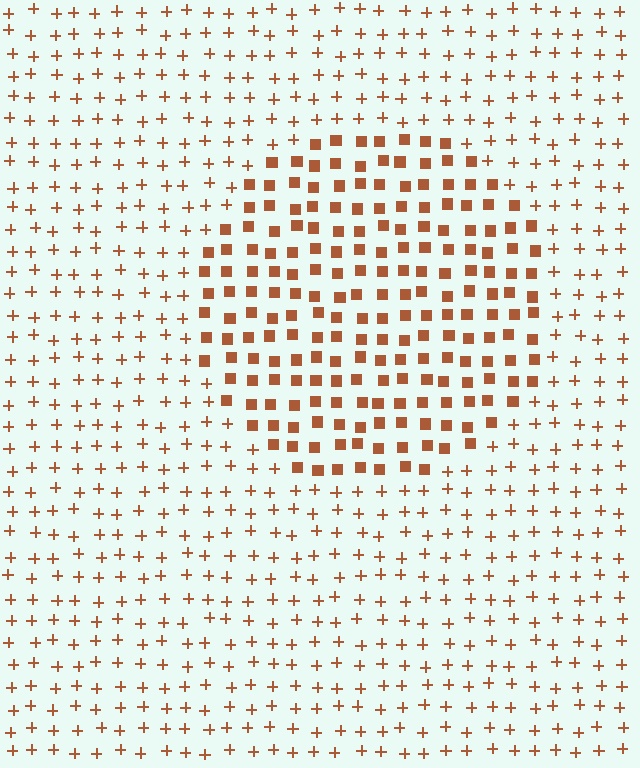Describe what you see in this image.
The image is filled with small brown elements arranged in a uniform grid. A circle-shaped region contains squares, while the surrounding area contains plus signs. The boundary is defined purely by the change in element shape.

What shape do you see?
I see a circle.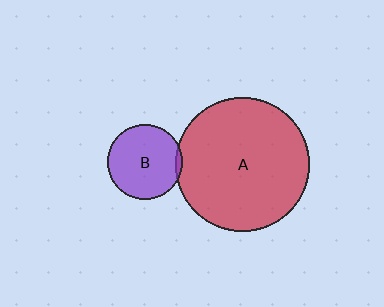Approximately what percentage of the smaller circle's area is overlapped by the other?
Approximately 5%.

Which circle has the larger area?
Circle A (red).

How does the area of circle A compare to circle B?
Approximately 3.3 times.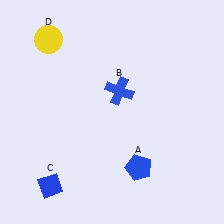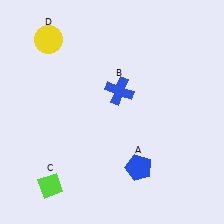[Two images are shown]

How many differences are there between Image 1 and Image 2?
There is 1 difference between the two images.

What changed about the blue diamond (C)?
In Image 1, C is blue. In Image 2, it changed to lime.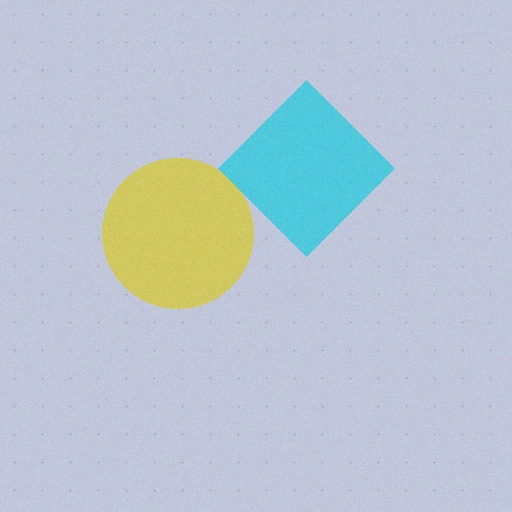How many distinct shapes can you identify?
There are 2 distinct shapes: a yellow circle, a cyan diamond.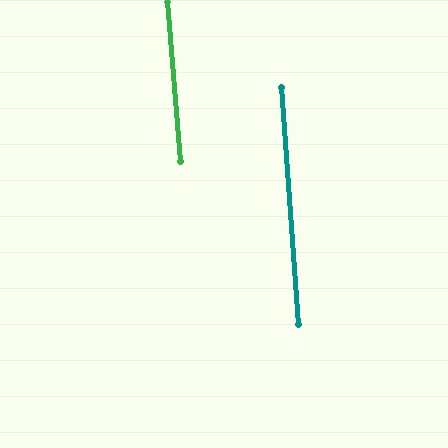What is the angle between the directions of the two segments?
Approximately 1 degree.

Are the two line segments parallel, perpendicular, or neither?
Parallel — their directions differ by only 0.6°.